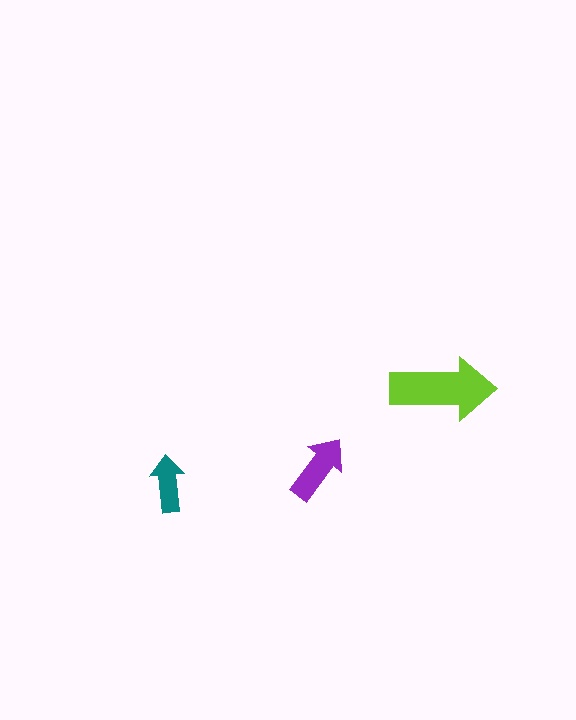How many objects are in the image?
There are 3 objects in the image.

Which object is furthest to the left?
The teal arrow is leftmost.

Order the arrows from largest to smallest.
the lime one, the purple one, the teal one.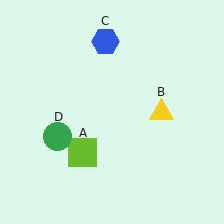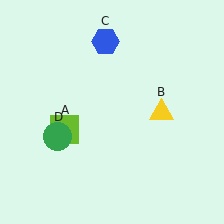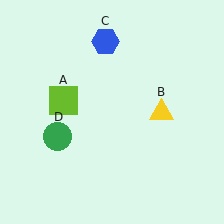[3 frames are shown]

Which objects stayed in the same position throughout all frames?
Yellow triangle (object B) and blue hexagon (object C) and green circle (object D) remained stationary.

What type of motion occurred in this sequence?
The lime square (object A) rotated clockwise around the center of the scene.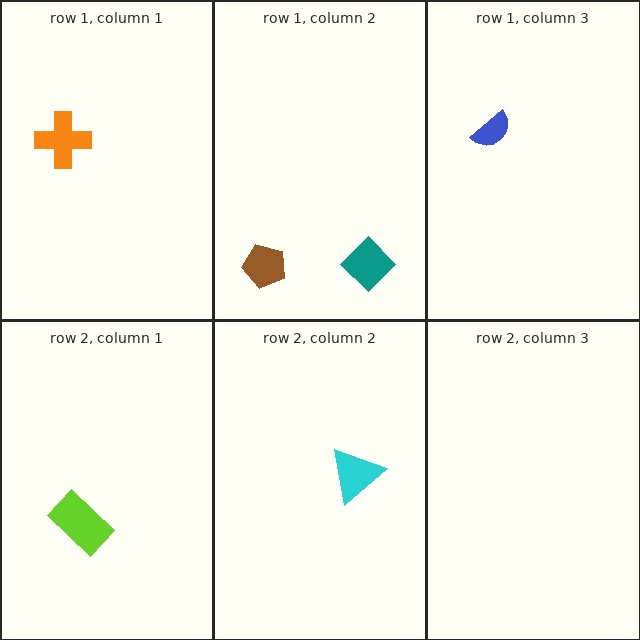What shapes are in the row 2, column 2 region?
The cyan triangle.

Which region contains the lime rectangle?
The row 2, column 1 region.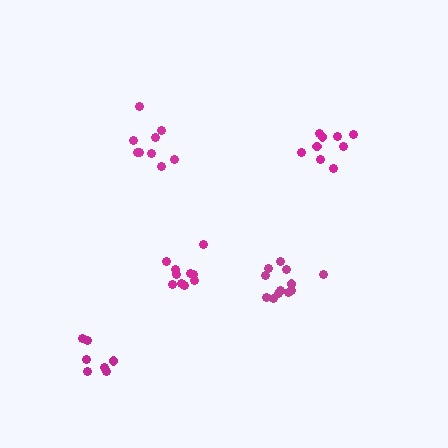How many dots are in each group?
Group 1: 12 dots, Group 2: 9 dots, Group 3: 9 dots, Group 4: 10 dots, Group 5: 7 dots (47 total).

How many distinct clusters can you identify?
There are 5 distinct clusters.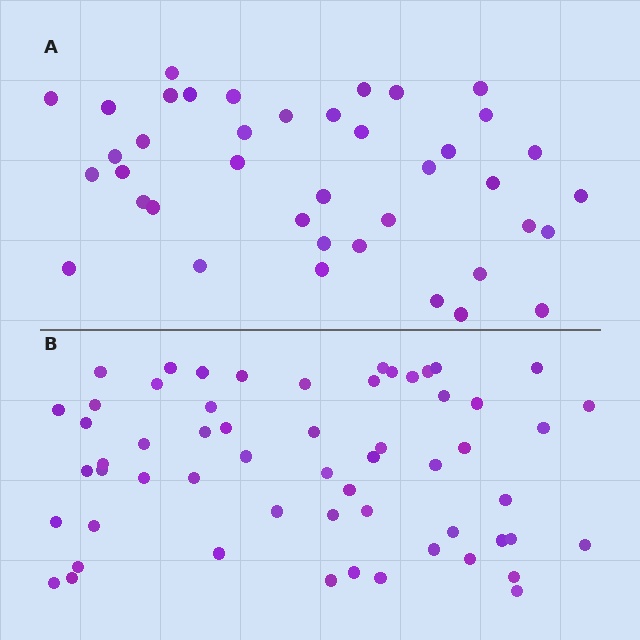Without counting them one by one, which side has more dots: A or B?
Region B (the bottom region) has more dots.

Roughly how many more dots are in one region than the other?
Region B has approximately 20 more dots than region A.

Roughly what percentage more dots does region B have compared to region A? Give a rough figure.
About 45% more.